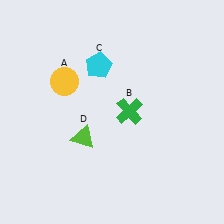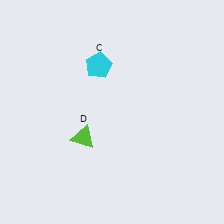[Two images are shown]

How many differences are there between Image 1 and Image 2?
There are 2 differences between the two images.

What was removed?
The green cross (B), the yellow circle (A) were removed in Image 2.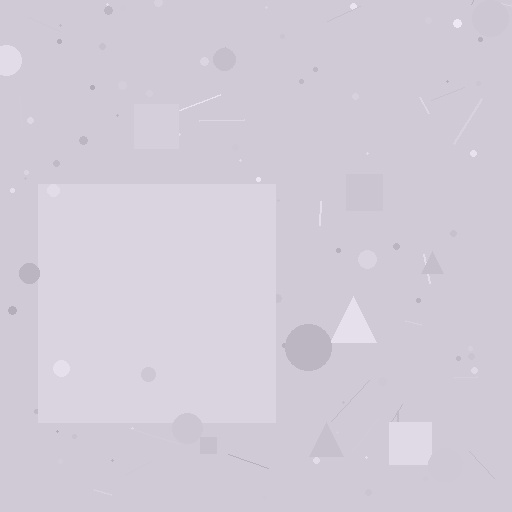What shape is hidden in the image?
A square is hidden in the image.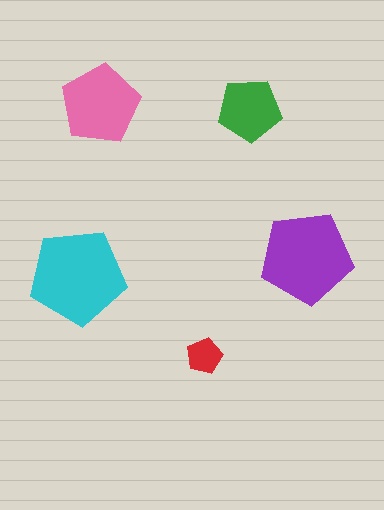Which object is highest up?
The pink pentagon is topmost.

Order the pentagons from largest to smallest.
the cyan one, the purple one, the pink one, the green one, the red one.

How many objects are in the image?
There are 5 objects in the image.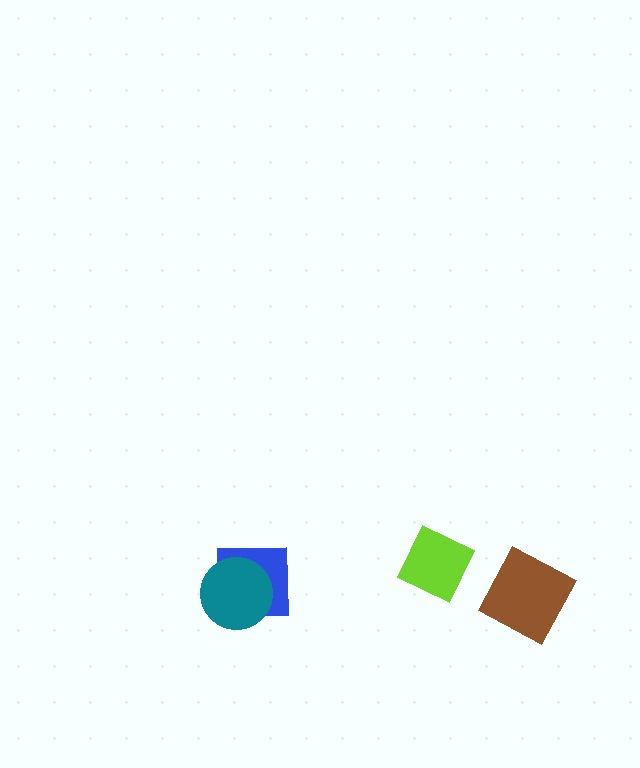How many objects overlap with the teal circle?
1 object overlaps with the teal circle.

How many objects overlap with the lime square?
0 objects overlap with the lime square.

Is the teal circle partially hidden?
No, no other shape covers it.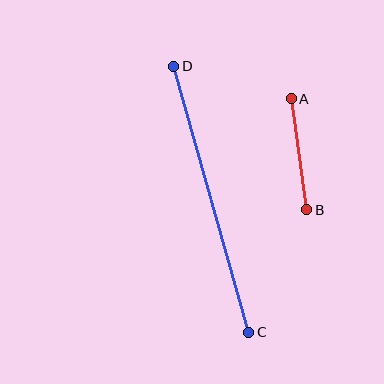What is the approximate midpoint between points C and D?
The midpoint is at approximately (211, 199) pixels.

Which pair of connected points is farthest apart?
Points C and D are farthest apart.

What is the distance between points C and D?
The distance is approximately 277 pixels.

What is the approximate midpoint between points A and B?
The midpoint is at approximately (299, 154) pixels.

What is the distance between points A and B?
The distance is approximately 112 pixels.